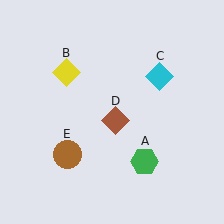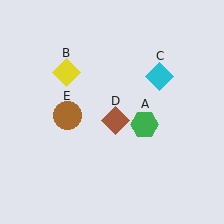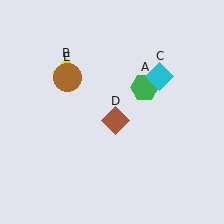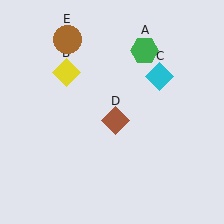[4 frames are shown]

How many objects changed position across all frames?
2 objects changed position: green hexagon (object A), brown circle (object E).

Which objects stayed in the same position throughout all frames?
Yellow diamond (object B) and cyan diamond (object C) and brown diamond (object D) remained stationary.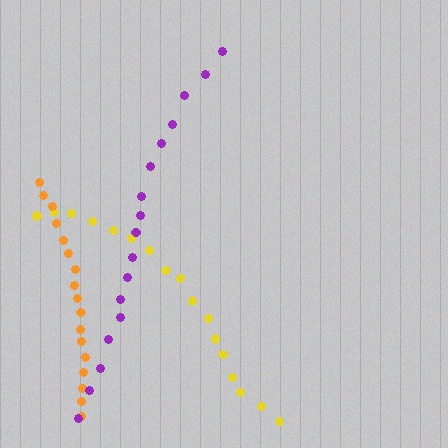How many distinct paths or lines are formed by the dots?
There are 3 distinct paths.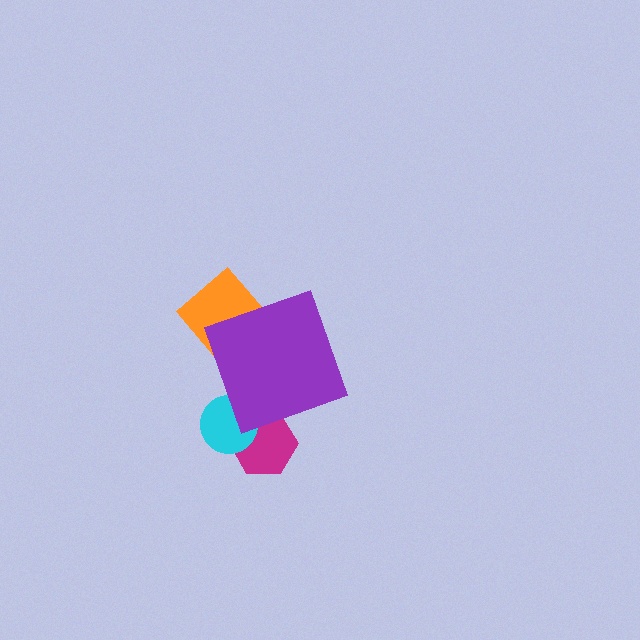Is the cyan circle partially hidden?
Yes, the cyan circle is partially hidden behind the purple diamond.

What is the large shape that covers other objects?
A purple diamond.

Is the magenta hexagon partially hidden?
Yes, the magenta hexagon is partially hidden behind the purple diamond.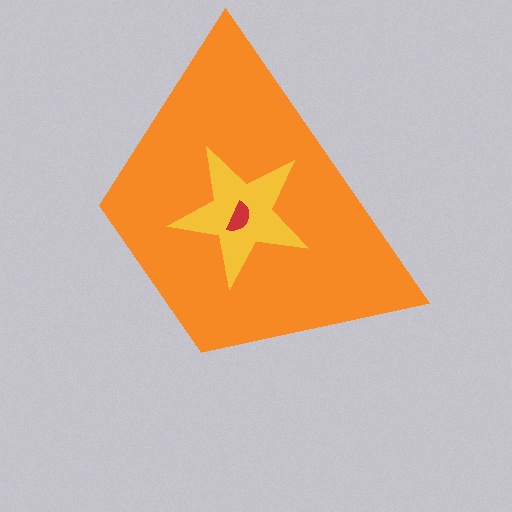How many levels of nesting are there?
3.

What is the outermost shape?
The orange trapezoid.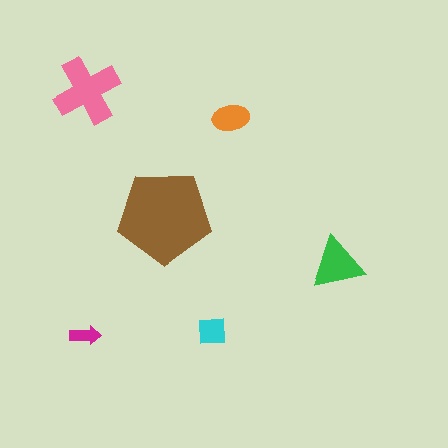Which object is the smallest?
The magenta arrow.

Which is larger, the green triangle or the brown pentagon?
The brown pentagon.